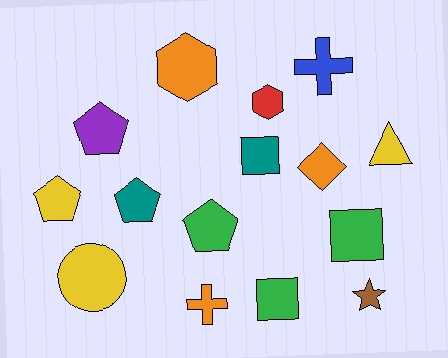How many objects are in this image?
There are 15 objects.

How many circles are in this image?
There is 1 circle.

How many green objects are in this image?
There are 3 green objects.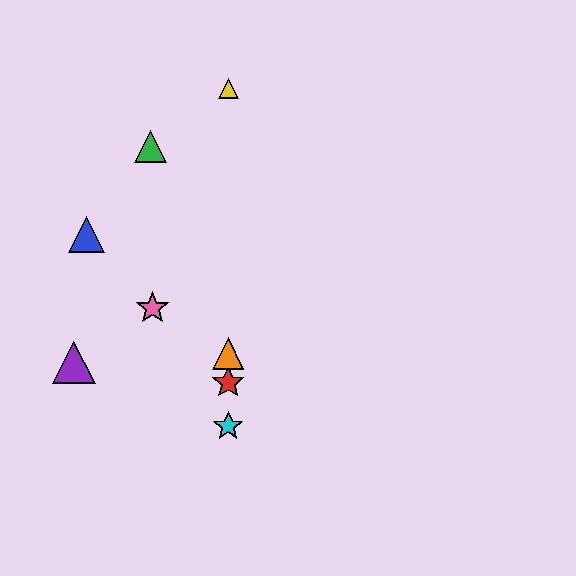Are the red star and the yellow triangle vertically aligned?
Yes, both are at x≈228.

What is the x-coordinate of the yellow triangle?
The yellow triangle is at x≈228.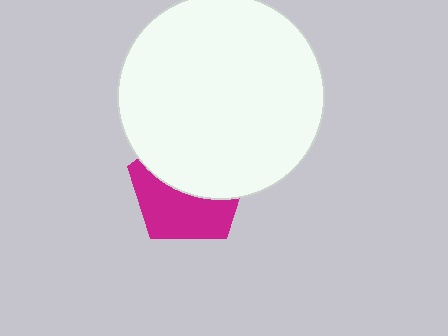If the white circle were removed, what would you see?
You would see the complete magenta pentagon.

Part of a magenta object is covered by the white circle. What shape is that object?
It is a pentagon.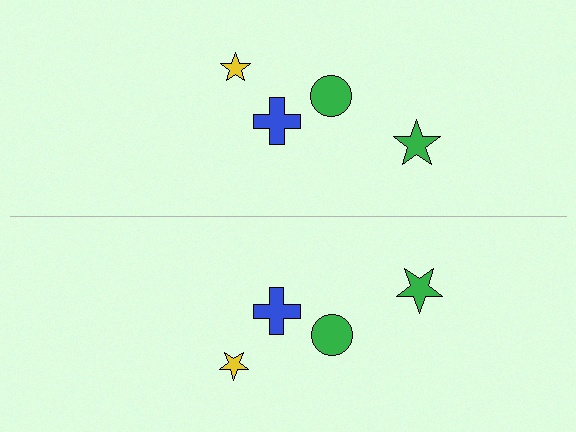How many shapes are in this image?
There are 8 shapes in this image.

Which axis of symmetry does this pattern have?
The pattern has a horizontal axis of symmetry running through the center of the image.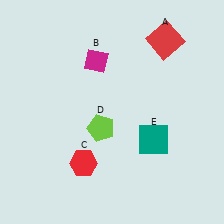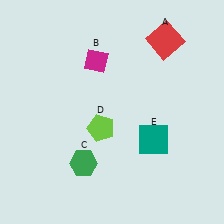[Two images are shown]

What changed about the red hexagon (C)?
In Image 1, C is red. In Image 2, it changed to green.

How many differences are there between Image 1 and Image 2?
There is 1 difference between the two images.